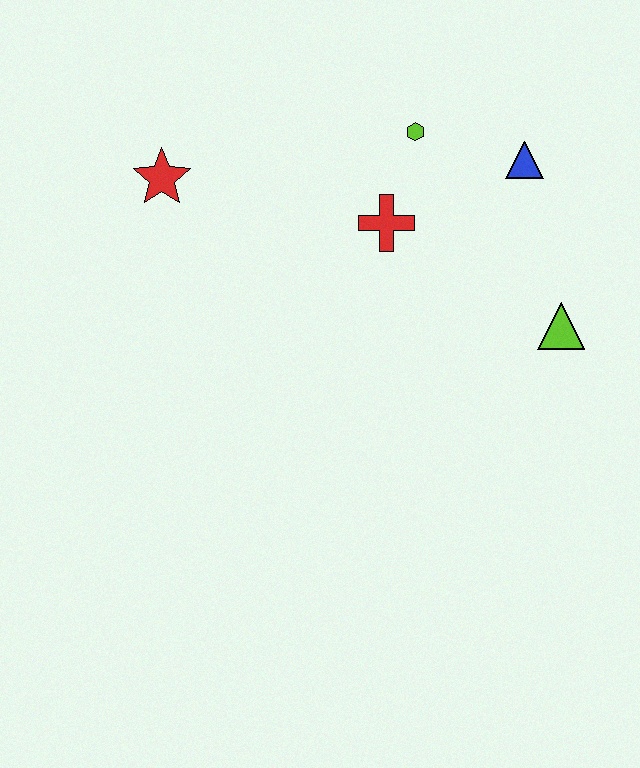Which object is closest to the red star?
The red cross is closest to the red star.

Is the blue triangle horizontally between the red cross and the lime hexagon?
No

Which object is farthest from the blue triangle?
The red star is farthest from the blue triangle.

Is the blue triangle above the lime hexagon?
No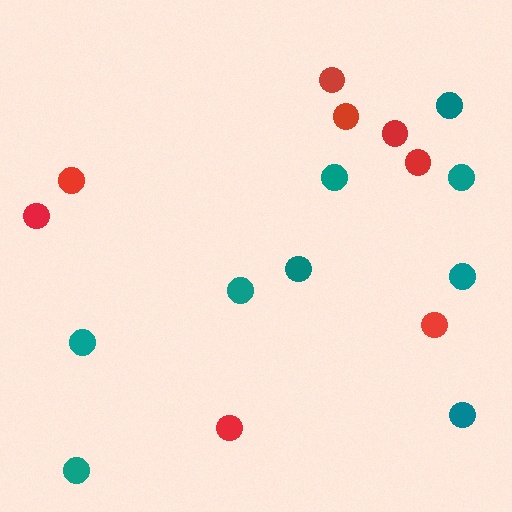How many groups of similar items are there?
There are 2 groups: one group of teal circles (9) and one group of red circles (8).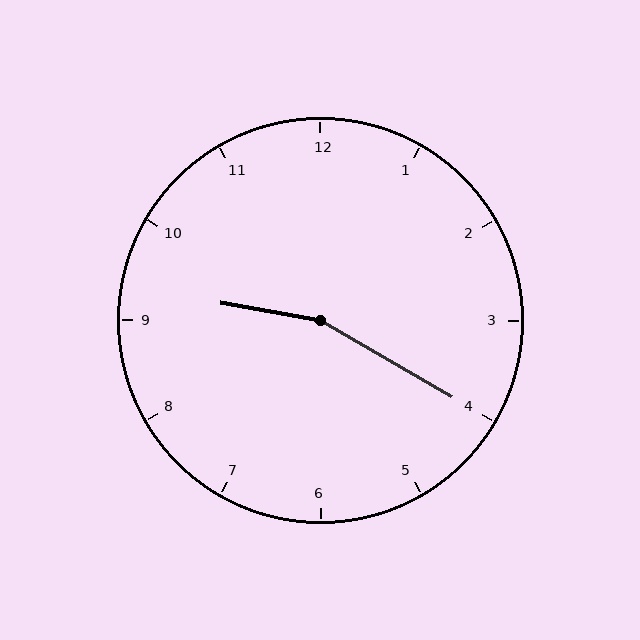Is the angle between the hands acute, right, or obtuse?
It is obtuse.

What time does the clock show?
9:20.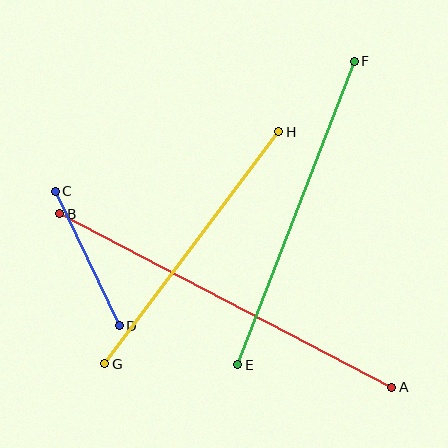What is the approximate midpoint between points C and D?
The midpoint is at approximately (87, 258) pixels.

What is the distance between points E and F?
The distance is approximately 325 pixels.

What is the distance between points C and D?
The distance is approximately 149 pixels.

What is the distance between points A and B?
The distance is approximately 374 pixels.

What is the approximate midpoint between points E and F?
The midpoint is at approximately (296, 213) pixels.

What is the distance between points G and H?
The distance is approximately 290 pixels.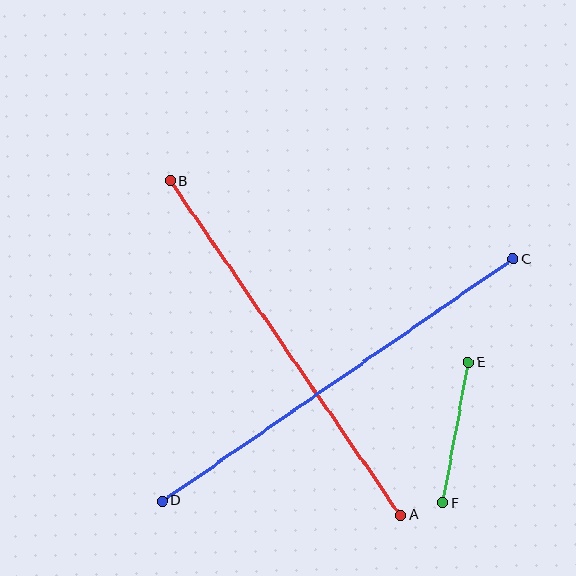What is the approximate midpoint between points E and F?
The midpoint is at approximately (456, 433) pixels.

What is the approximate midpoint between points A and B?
The midpoint is at approximately (285, 348) pixels.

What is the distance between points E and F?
The distance is approximately 142 pixels.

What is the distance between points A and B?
The distance is approximately 406 pixels.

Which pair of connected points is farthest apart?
Points C and D are farthest apart.